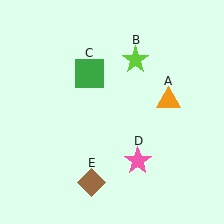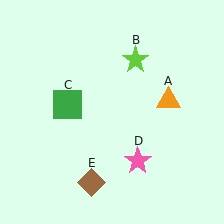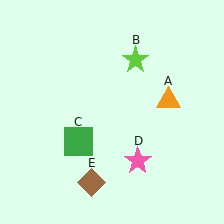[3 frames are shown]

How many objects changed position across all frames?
1 object changed position: green square (object C).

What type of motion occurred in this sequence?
The green square (object C) rotated counterclockwise around the center of the scene.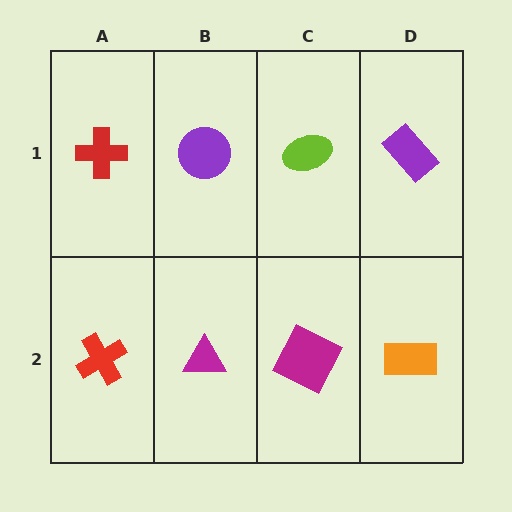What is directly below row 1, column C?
A magenta square.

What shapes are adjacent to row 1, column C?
A magenta square (row 2, column C), a purple circle (row 1, column B), a purple rectangle (row 1, column D).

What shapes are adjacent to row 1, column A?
A red cross (row 2, column A), a purple circle (row 1, column B).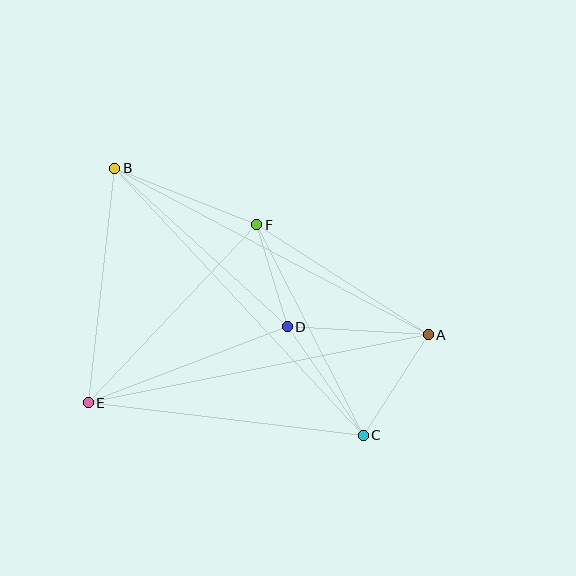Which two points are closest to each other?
Points D and F are closest to each other.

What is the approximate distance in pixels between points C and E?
The distance between C and E is approximately 277 pixels.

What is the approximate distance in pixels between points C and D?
The distance between C and D is approximately 132 pixels.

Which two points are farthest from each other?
Points B and C are farthest from each other.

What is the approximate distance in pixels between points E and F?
The distance between E and F is approximately 245 pixels.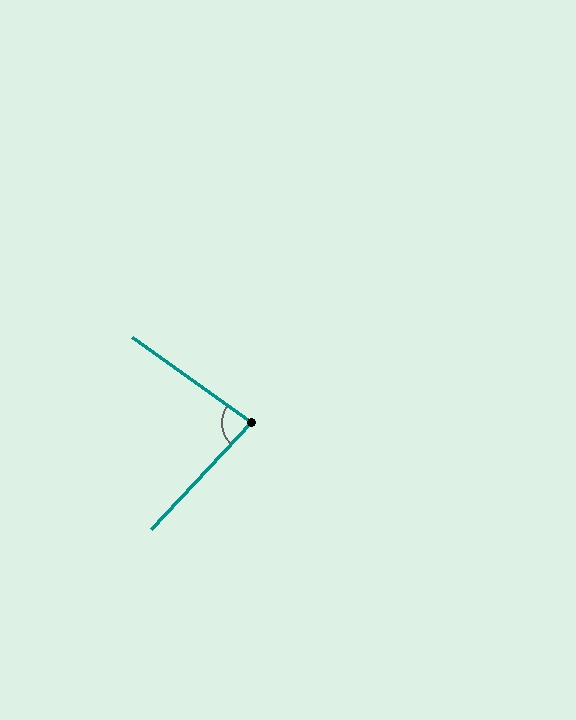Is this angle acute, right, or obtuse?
It is acute.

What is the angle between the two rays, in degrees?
Approximately 82 degrees.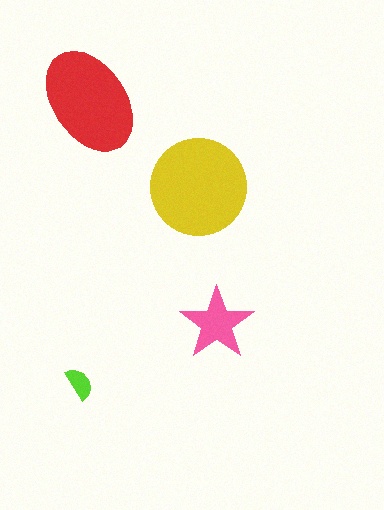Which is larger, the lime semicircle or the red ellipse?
The red ellipse.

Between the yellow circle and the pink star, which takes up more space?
The yellow circle.